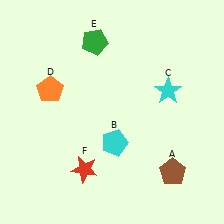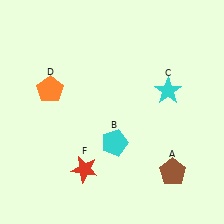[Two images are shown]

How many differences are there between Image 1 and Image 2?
There is 1 difference between the two images.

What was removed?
The green pentagon (E) was removed in Image 2.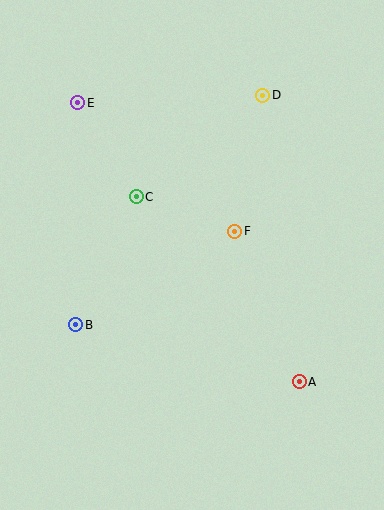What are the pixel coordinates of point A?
Point A is at (299, 382).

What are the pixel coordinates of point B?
Point B is at (76, 325).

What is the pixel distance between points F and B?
The distance between F and B is 185 pixels.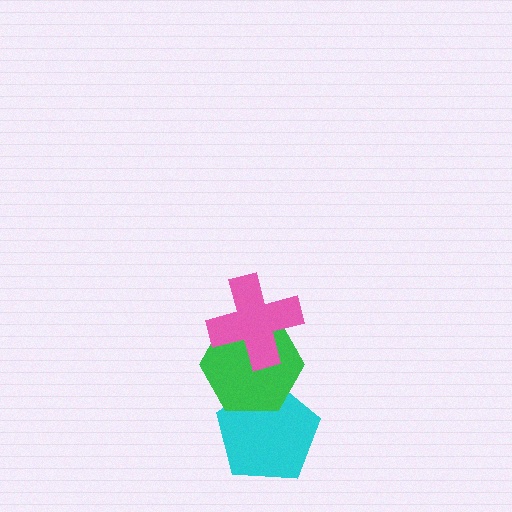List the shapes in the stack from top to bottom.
From top to bottom: the pink cross, the green hexagon, the cyan pentagon.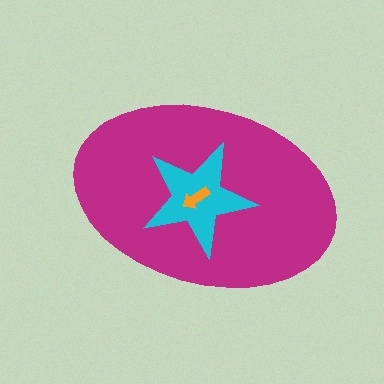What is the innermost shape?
The orange arrow.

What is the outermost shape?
The magenta ellipse.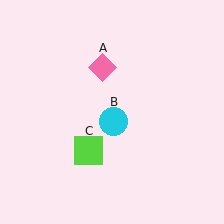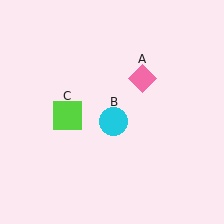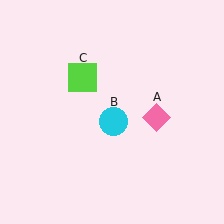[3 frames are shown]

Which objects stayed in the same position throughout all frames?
Cyan circle (object B) remained stationary.